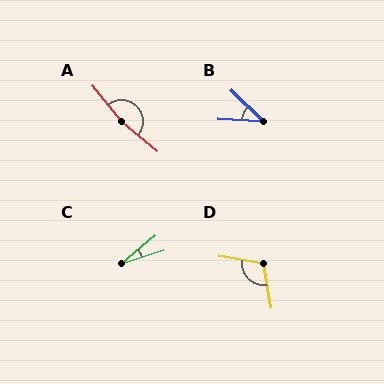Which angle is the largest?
A, at approximately 169 degrees.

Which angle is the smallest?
C, at approximately 23 degrees.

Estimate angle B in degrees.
Approximately 40 degrees.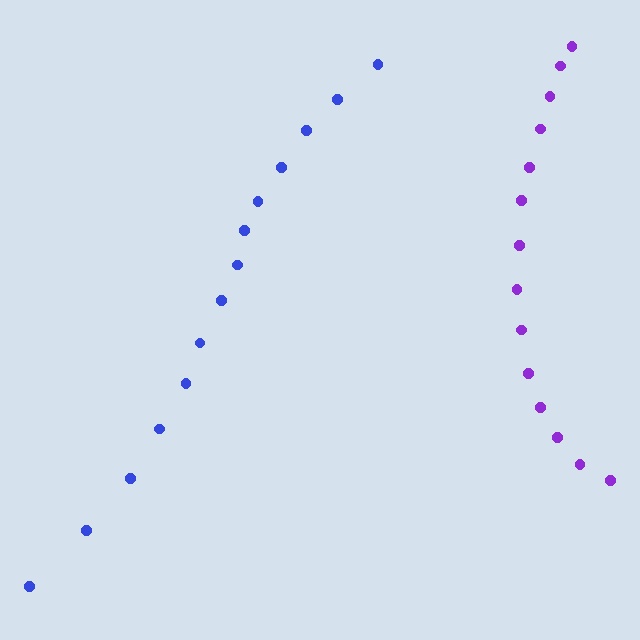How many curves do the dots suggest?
There are 2 distinct paths.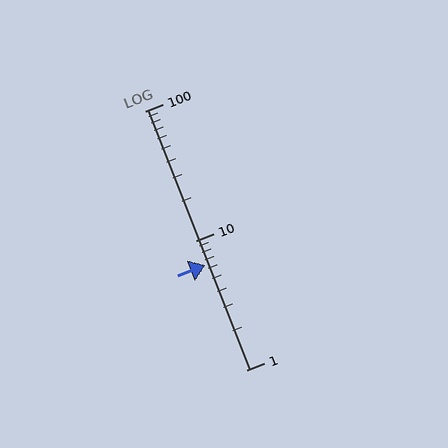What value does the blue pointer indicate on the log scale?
The pointer indicates approximately 6.5.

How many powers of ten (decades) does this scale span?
The scale spans 2 decades, from 1 to 100.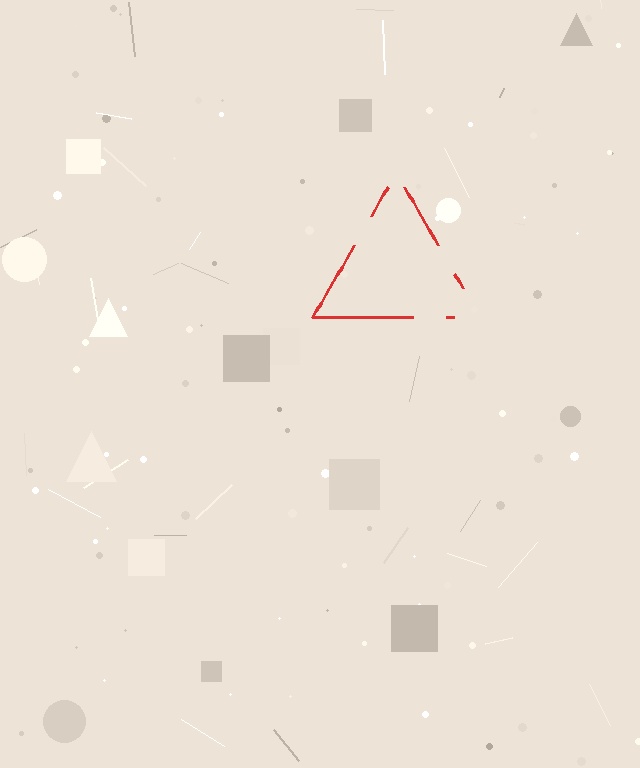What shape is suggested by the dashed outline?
The dashed outline suggests a triangle.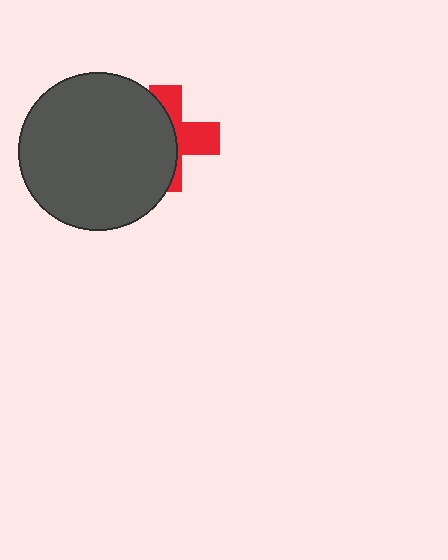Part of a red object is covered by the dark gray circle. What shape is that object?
It is a cross.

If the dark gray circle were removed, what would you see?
You would see the complete red cross.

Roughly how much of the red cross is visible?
A small part of it is visible (roughly 42%).